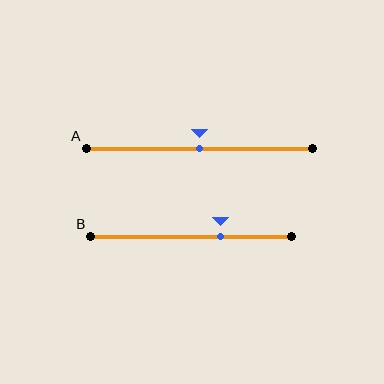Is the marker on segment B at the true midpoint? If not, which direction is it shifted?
No, the marker on segment B is shifted to the right by about 15% of the segment length.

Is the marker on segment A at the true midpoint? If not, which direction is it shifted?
Yes, the marker on segment A is at the true midpoint.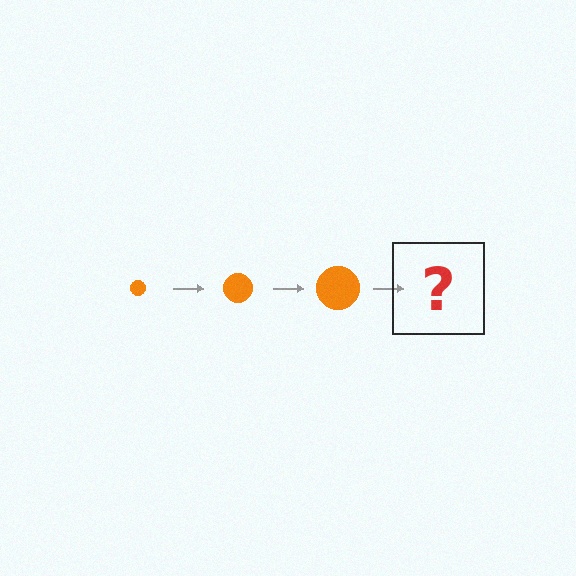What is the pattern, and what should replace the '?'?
The pattern is that the circle gets progressively larger each step. The '?' should be an orange circle, larger than the previous one.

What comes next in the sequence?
The next element should be an orange circle, larger than the previous one.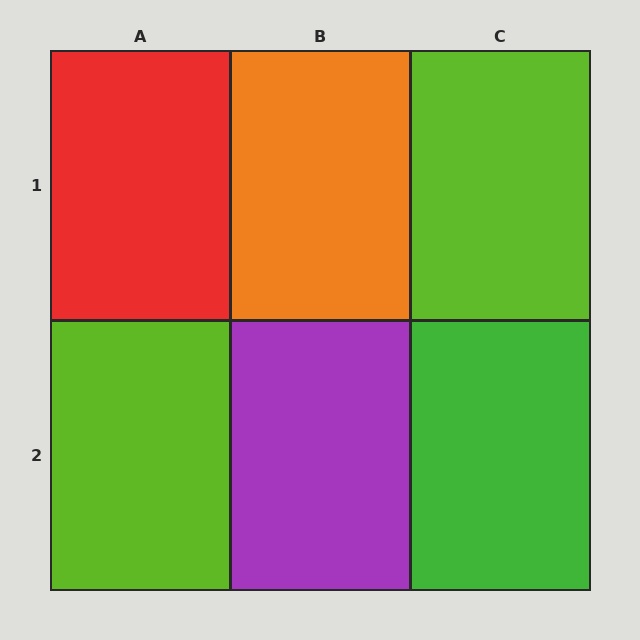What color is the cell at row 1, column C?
Lime.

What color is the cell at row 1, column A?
Red.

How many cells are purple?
1 cell is purple.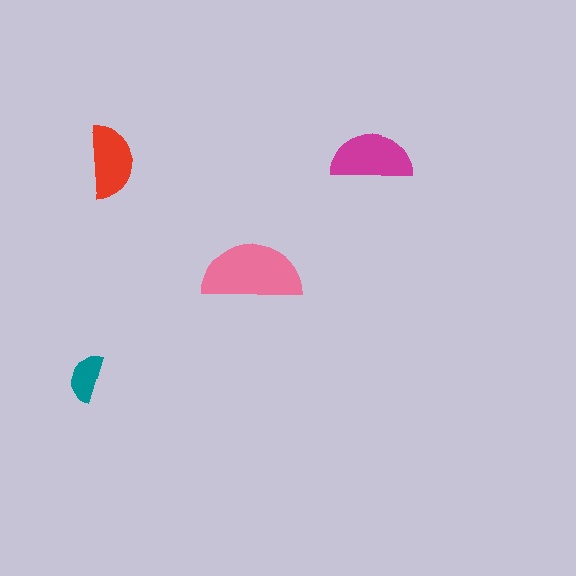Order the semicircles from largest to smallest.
the pink one, the magenta one, the red one, the teal one.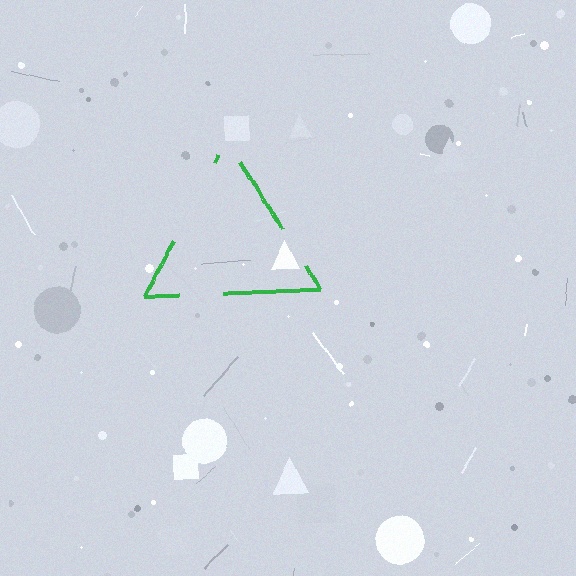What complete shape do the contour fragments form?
The contour fragments form a triangle.